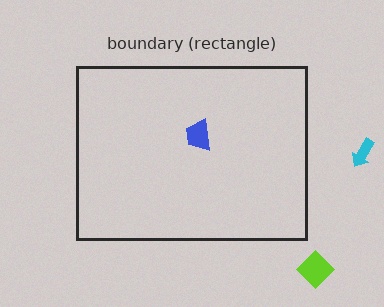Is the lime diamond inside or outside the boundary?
Outside.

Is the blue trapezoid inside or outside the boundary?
Inside.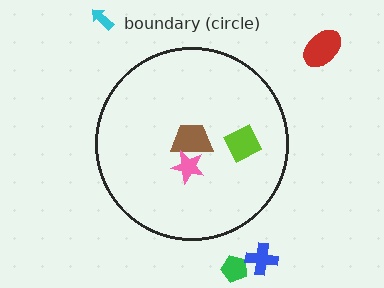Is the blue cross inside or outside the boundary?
Outside.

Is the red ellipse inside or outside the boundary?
Outside.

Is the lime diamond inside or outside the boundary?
Inside.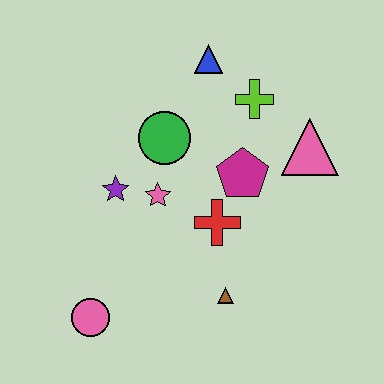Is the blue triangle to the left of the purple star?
No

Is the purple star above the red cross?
Yes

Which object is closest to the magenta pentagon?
The red cross is closest to the magenta pentagon.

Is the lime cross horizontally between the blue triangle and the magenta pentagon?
No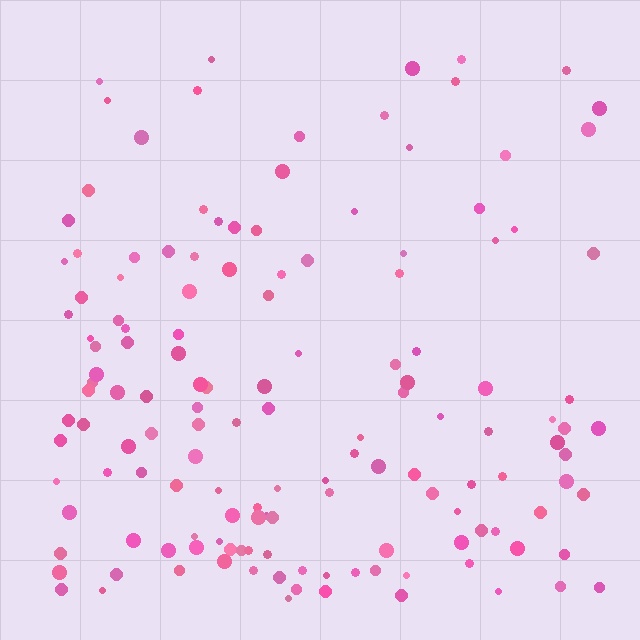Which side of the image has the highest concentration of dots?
The bottom.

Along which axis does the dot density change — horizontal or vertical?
Vertical.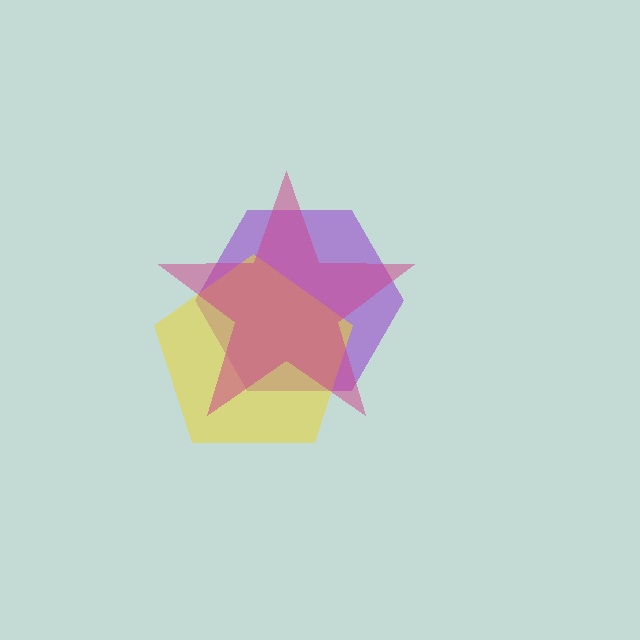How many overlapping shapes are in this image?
There are 3 overlapping shapes in the image.